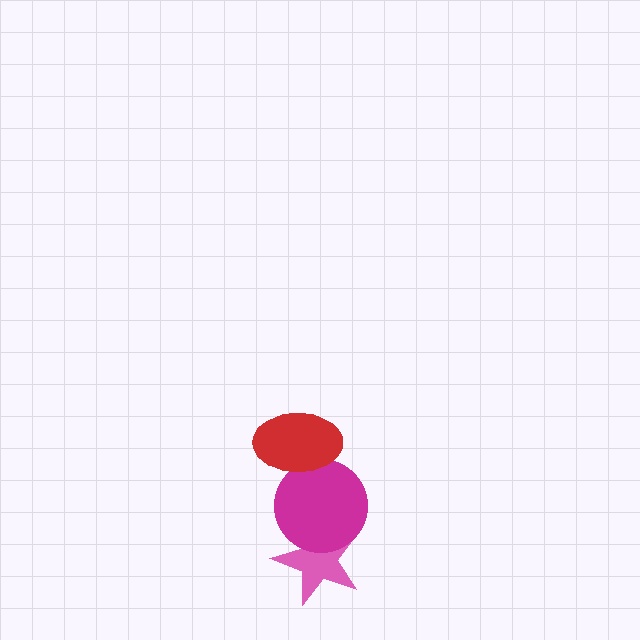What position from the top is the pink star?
The pink star is 3rd from the top.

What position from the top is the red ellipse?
The red ellipse is 1st from the top.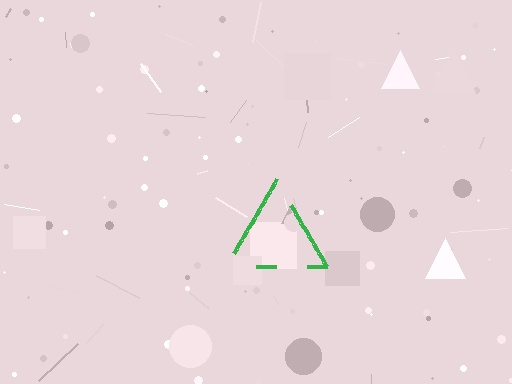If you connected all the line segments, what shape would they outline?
They would outline a triangle.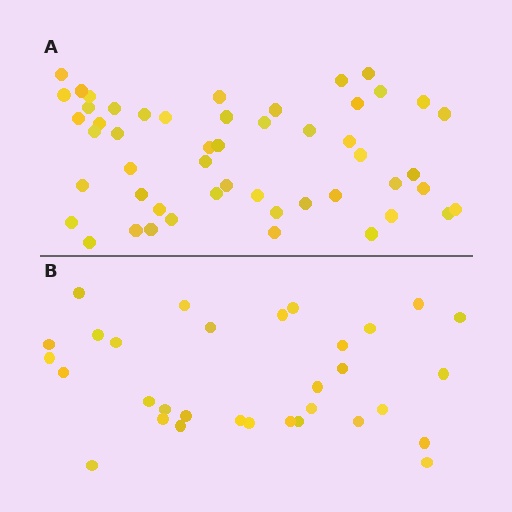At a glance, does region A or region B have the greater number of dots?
Region A (the top region) has more dots.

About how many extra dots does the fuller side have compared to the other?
Region A has approximately 20 more dots than region B.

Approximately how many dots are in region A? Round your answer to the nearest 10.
About 50 dots. (The exact count is 51, which rounds to 50.)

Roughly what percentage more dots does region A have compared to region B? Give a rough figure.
About 60% more.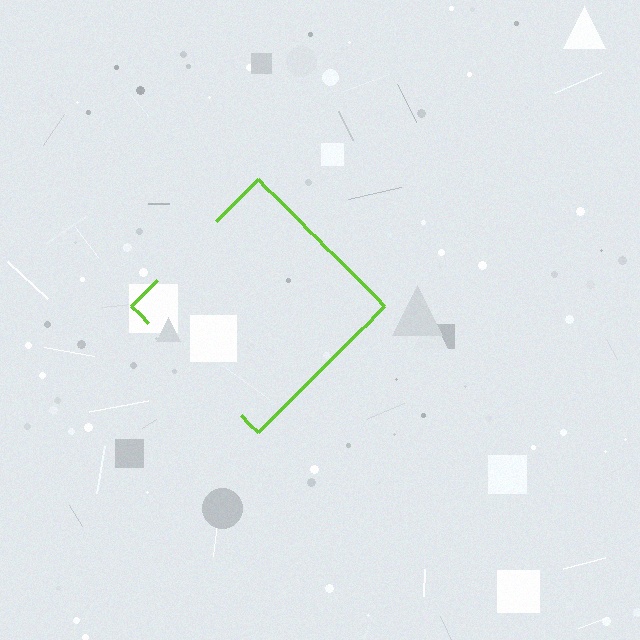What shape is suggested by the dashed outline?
The dashed outline suggests a diamond.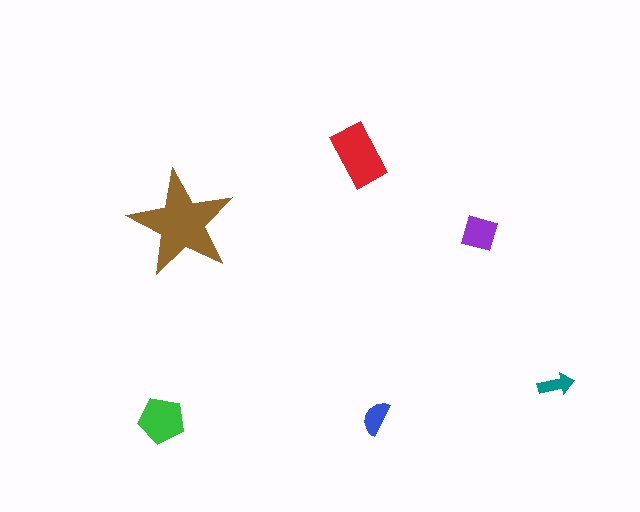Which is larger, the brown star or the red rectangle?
The brown star.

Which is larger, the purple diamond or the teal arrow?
The purple diamond.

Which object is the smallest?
The teal arrow.